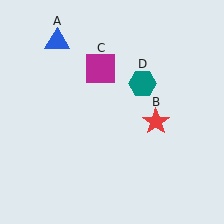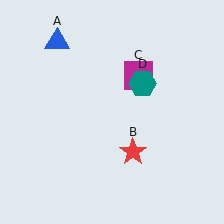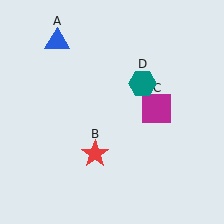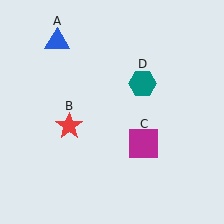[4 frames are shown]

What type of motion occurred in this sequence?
The red star (object B), magenta square (object C) rotated clockwise around the center of the scene.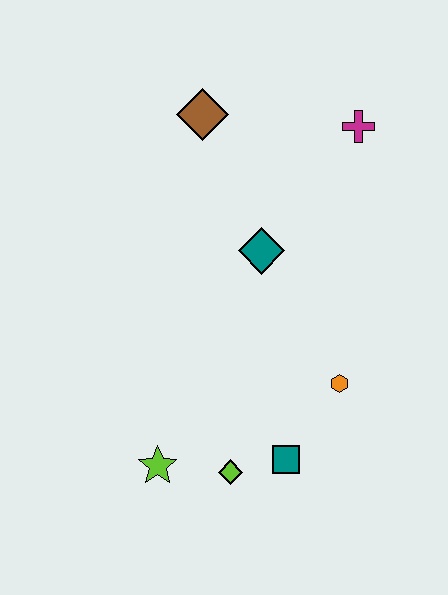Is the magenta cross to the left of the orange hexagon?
No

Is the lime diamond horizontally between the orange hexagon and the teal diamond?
No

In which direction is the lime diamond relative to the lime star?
The lime diamond is to the right of the lime star.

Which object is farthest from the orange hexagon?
The brown diamond is farthest from the orange hexagon.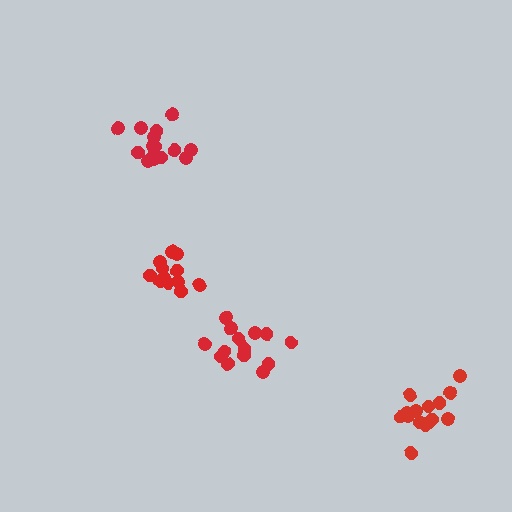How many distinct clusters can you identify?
There are 4 distinct clusters.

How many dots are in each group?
Group 1: 12 dots, Group 2: 15 dots, Group 3: 15 dots, Group 4: 15 dots (57 total).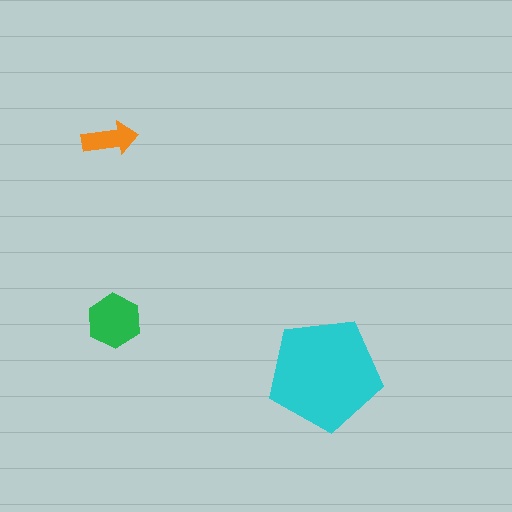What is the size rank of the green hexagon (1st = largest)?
2nd.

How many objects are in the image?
There are 3 objects in the image.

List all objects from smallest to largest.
The orange arrow, the green hexagon, the cyan pentagon.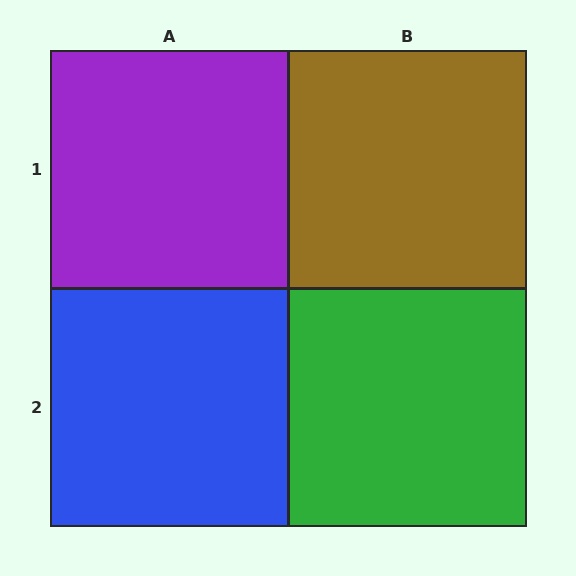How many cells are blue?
1 cell is blue.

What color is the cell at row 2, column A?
Blue.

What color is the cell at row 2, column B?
Green.